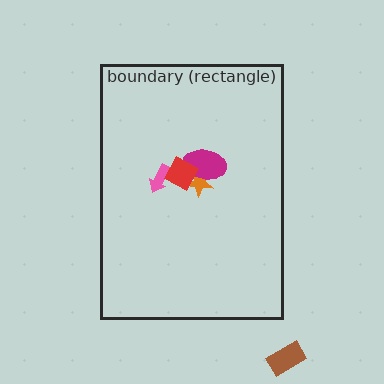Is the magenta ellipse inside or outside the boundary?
Inside.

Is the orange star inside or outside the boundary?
Inside.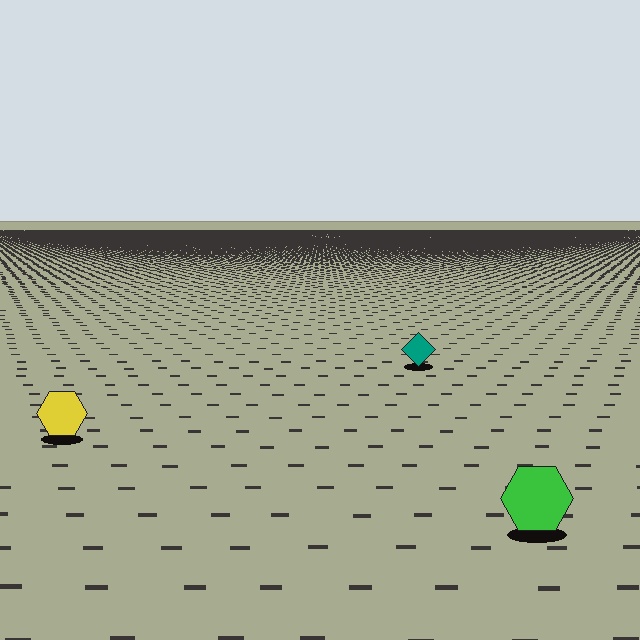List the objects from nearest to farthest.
From nearest to farthest: the green hexagon, the yellow hexagon, the teal diamond.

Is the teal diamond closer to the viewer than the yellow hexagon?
No. The yellow hexagon is closer — you can tell from the texture gradient: the ground texture is coarser near it.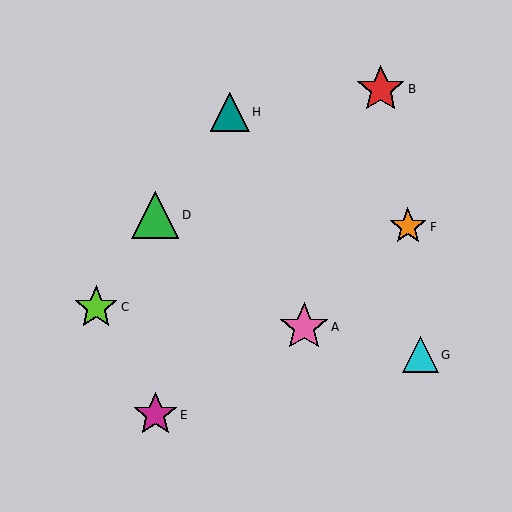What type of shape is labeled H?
Shape H is a teal triangle.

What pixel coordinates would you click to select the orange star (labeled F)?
Click at (408, 227) to select the orange star F.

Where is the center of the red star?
The center of the red star is at (381, 89).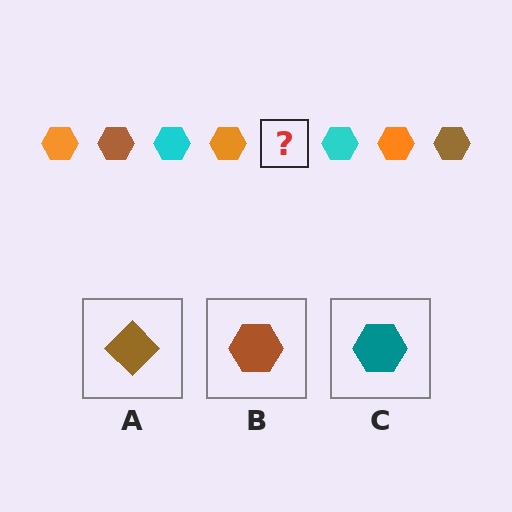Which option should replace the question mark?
Option B.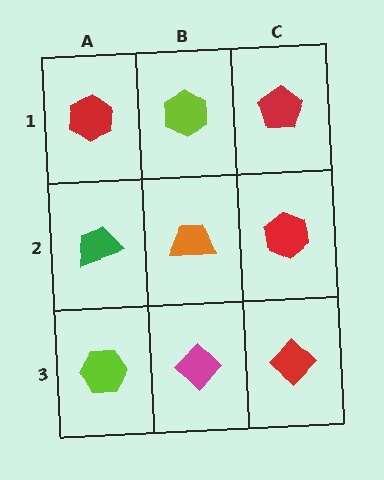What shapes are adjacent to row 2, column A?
A red hexagon (row 1, column A), a lime hexagon (row 3, column A), an orange trapezoid (row 2, column B).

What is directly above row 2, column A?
A red hexagon.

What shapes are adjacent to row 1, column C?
A red hexagon (row 2, column C), a lime hexagon (row 1, column B).